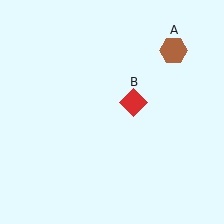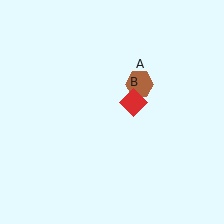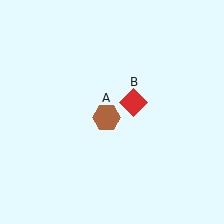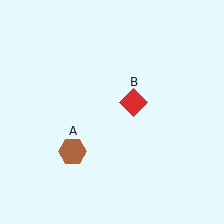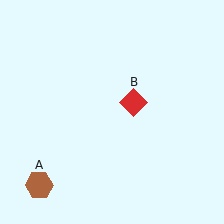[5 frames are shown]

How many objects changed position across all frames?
1 object changed position: brown hexagon (object A).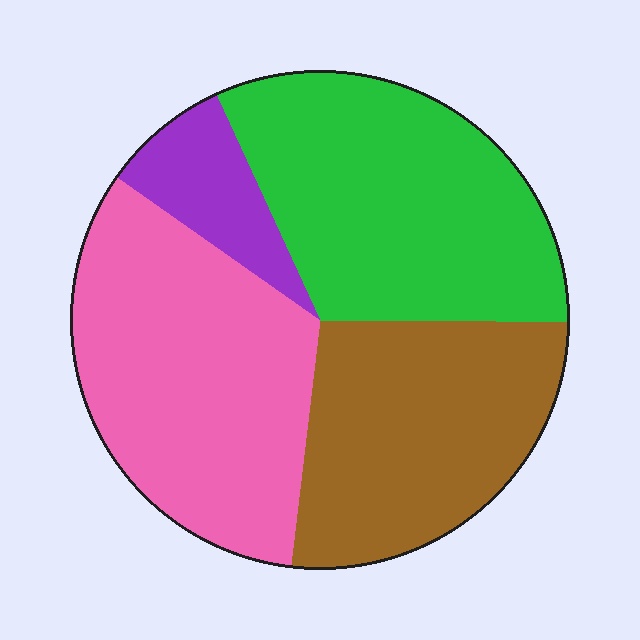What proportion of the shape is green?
Green takes up about one third (1/3) of the shape.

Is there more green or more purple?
Green.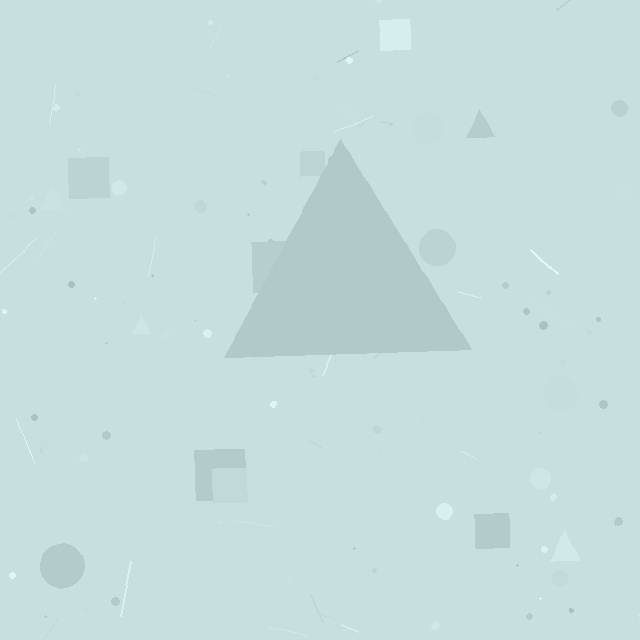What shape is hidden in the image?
A triangle is hidden in the image.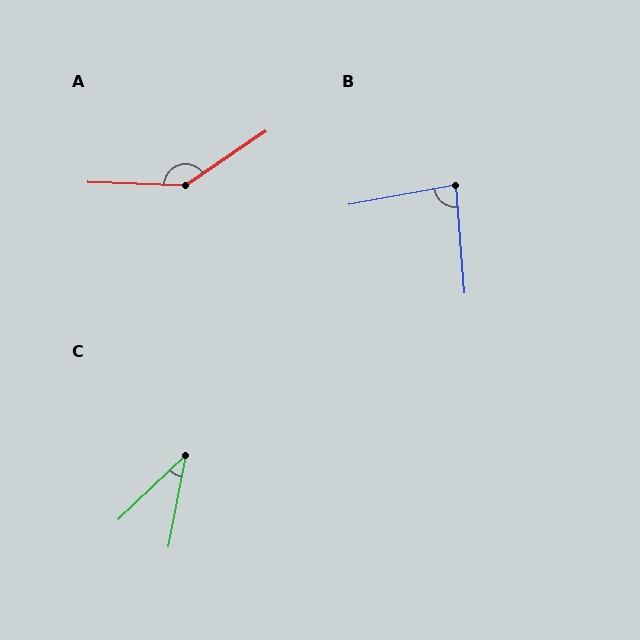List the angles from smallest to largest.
C (36°), B (84°), A (144°).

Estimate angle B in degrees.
Approximately 84 degrees.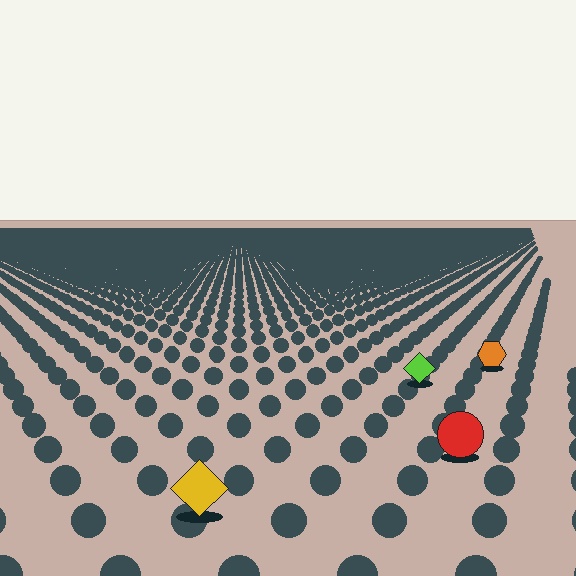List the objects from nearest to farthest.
From nearest to farthest: the yellow diamond, the red circle, the lime diamond, the orange hexagon.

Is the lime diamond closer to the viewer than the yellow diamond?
No. The yellow diamond is closer — you can tell from the texture gradient: the ground texture is coarser near it.